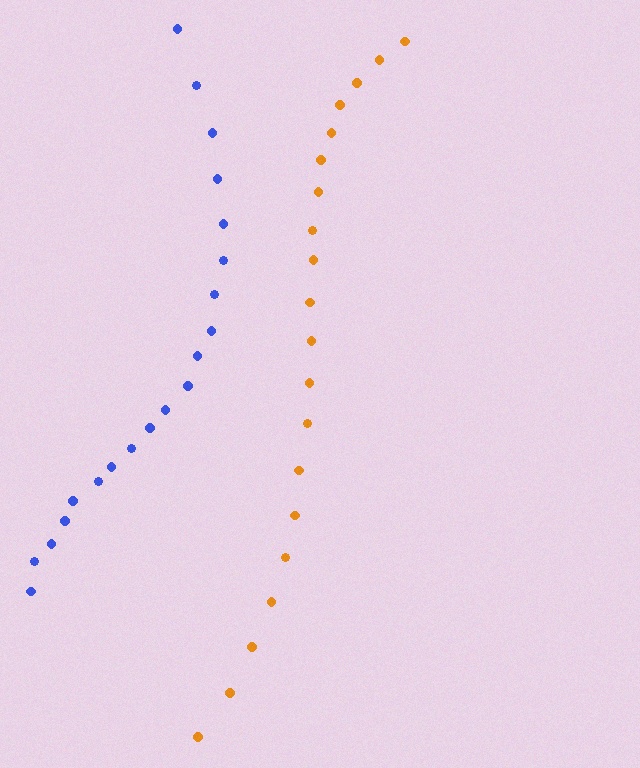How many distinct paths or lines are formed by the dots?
There are 2 distinct paths.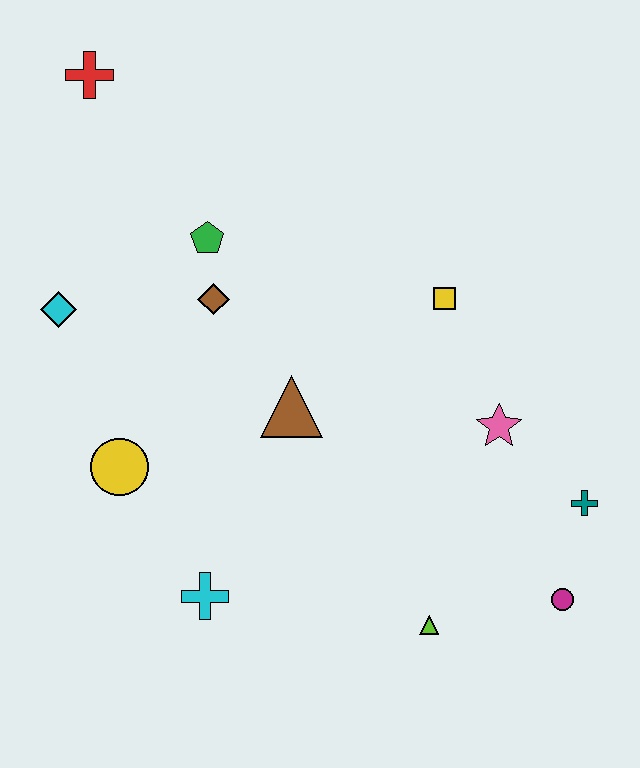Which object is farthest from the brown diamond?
The magenta circle is farthest from the brown diamond.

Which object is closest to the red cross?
The green pentagon is closest to the red cross.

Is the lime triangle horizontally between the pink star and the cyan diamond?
Yes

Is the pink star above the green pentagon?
No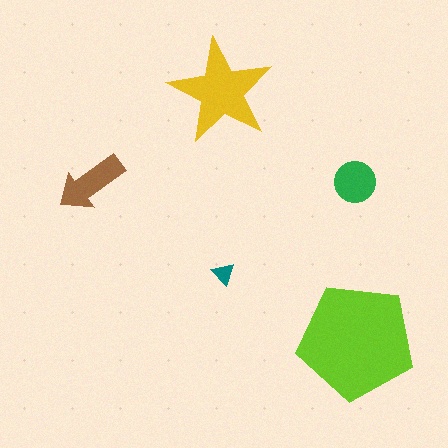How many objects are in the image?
There are 5 objects in the image.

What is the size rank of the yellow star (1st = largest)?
2nd.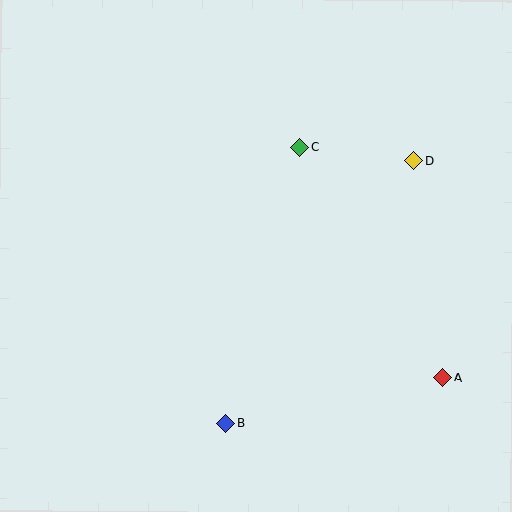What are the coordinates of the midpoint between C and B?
The midpoint between C and B is at (262, 285).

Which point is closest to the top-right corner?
Point D is closest to the top-right corner.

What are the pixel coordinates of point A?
Point A is at (443, 378).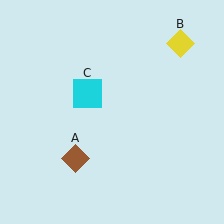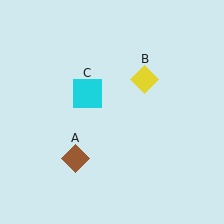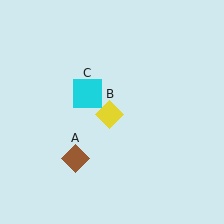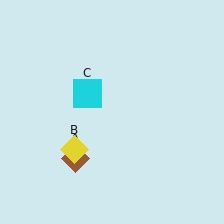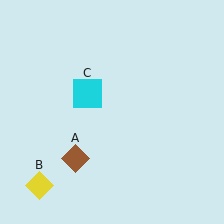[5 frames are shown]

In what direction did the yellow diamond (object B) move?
The yellow diamond (object B) moved down and to the left.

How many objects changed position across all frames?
1 object changed position: yellow diamond (object B).